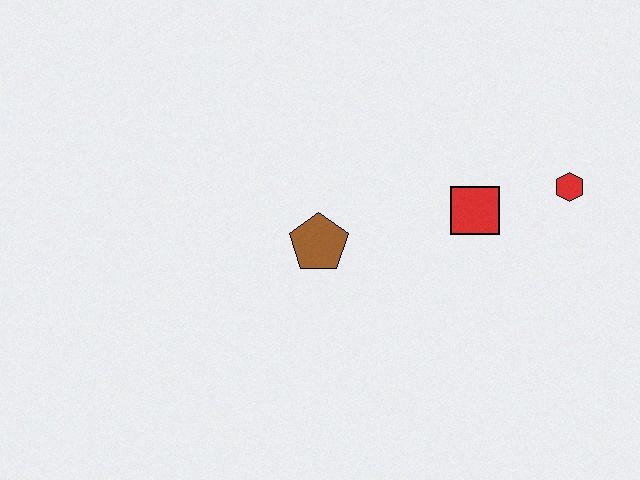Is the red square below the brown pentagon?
No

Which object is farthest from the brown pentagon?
The red hexagon is farthest from the brown pentagon.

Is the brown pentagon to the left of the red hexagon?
Yes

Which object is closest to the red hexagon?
The red square is closest to the red hexagon.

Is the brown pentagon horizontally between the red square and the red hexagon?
No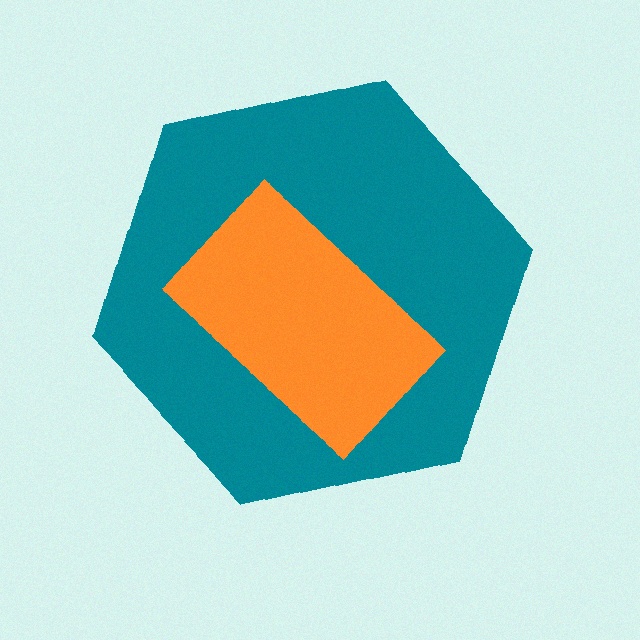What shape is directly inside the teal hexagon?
The orange rectangle.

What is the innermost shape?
The orange rectangle.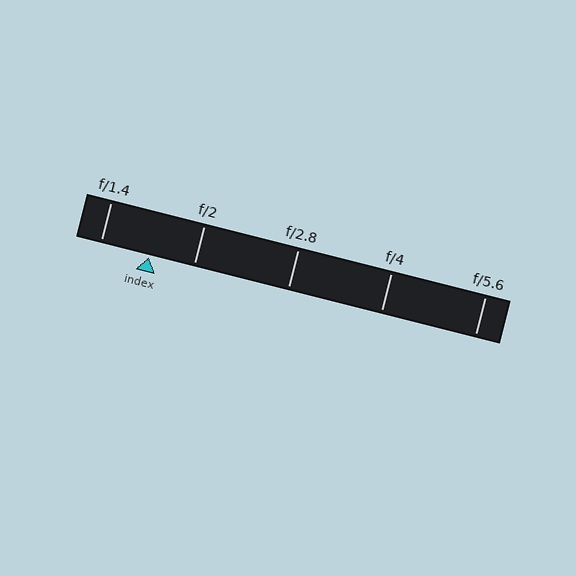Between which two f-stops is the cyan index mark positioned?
The index mark is between f/1.4 and f/2.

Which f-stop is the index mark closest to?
The index mark is closest to f/2.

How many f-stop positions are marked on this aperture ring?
There are 5 f-stop positions marked.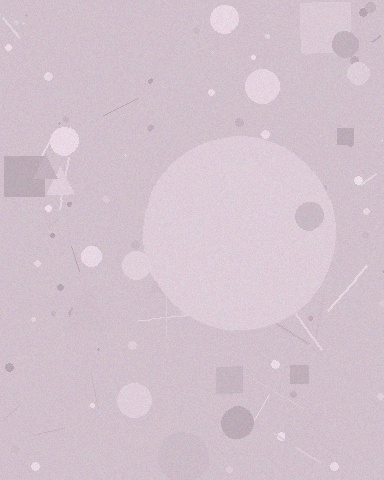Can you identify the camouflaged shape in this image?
The camouflaged shape is a circle.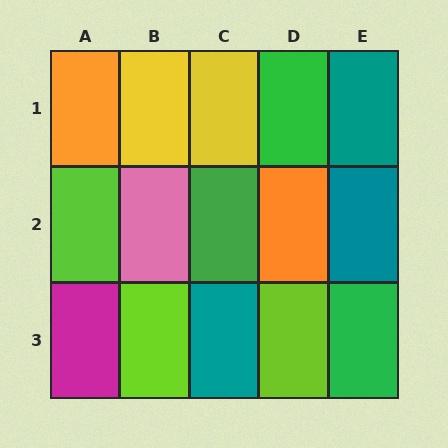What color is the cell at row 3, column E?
Green.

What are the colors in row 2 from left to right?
Lime, pink, green, orange, teal.